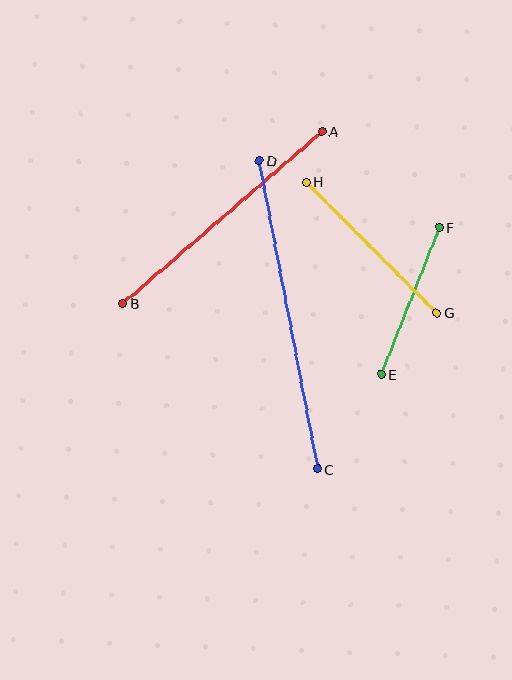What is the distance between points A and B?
The distance is approximately 263 pixels.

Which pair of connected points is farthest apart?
Points C and D are farthest apart.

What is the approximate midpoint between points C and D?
The midpoint is at approximately (288, 315) pixels.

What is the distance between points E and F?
The distance is approximately 158 pixels.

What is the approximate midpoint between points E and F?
The midpoint is at approximately (410, 301) pixels.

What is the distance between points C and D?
The distance is approximately 314 pixels.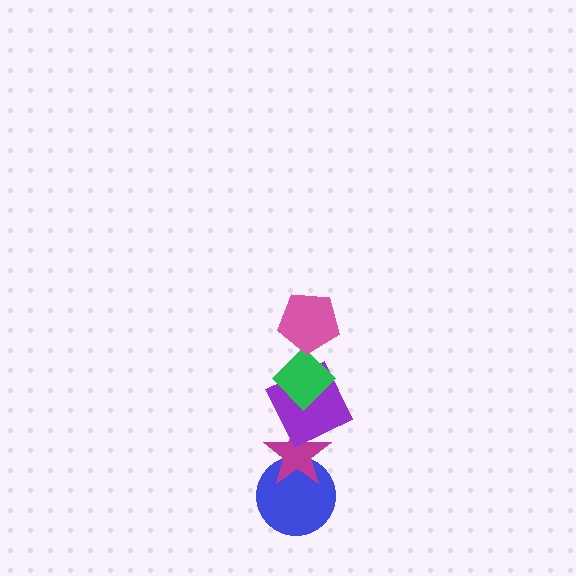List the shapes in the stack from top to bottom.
From top to bottom: the pink pentagon, the green diamond, the purple square, the magenta star, the blue circle.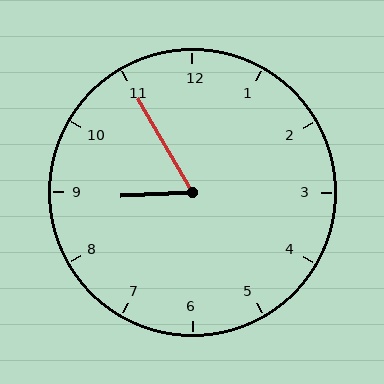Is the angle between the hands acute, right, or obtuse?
It is acute.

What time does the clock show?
8:55.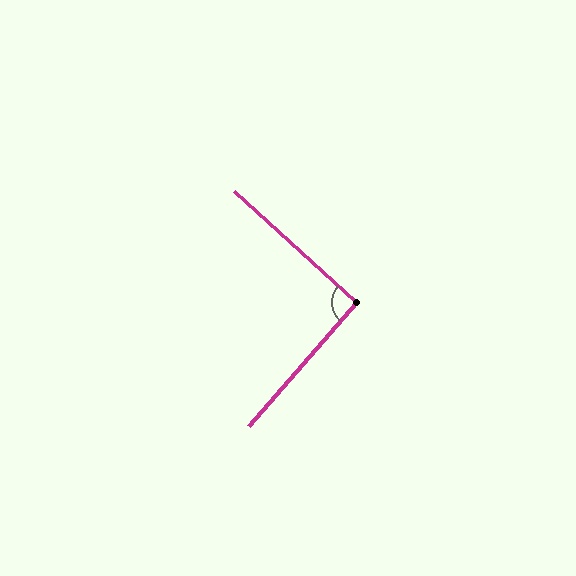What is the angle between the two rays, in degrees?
Approximately 91 degrees.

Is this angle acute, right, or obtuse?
It is approximately a right angle.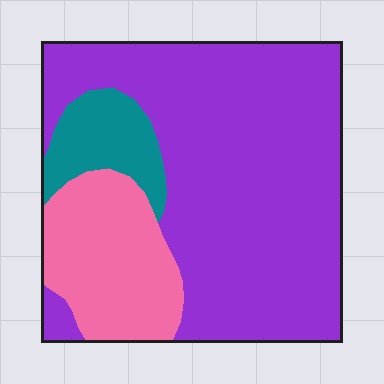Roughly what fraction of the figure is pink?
Pink covers about 20% of the figure.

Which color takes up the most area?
Purple, at roughly 70%.